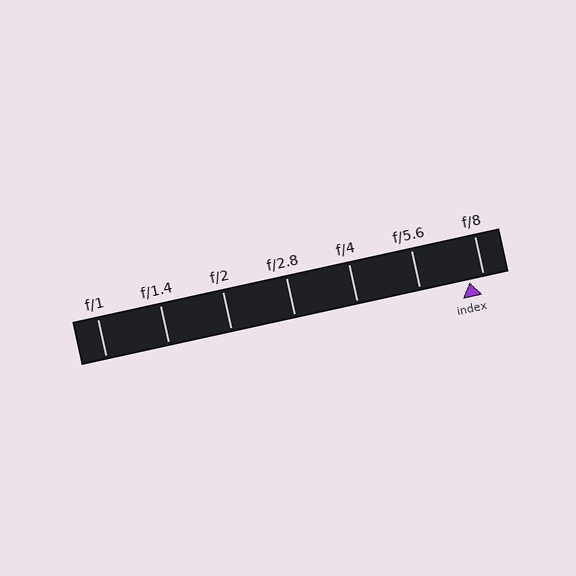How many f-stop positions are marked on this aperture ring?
There are 7 f-stop positions marked.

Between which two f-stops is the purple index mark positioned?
The index mark is between f/5.6 and f/8.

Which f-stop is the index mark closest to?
The index mark is closest to f/8.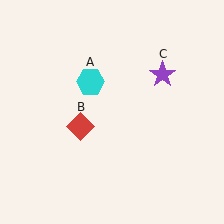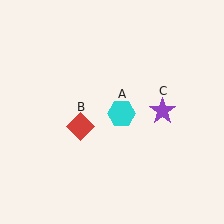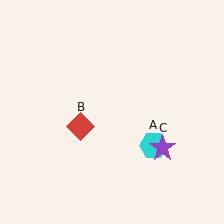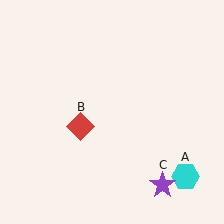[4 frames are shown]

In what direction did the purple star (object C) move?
The purple star (object C) moved down.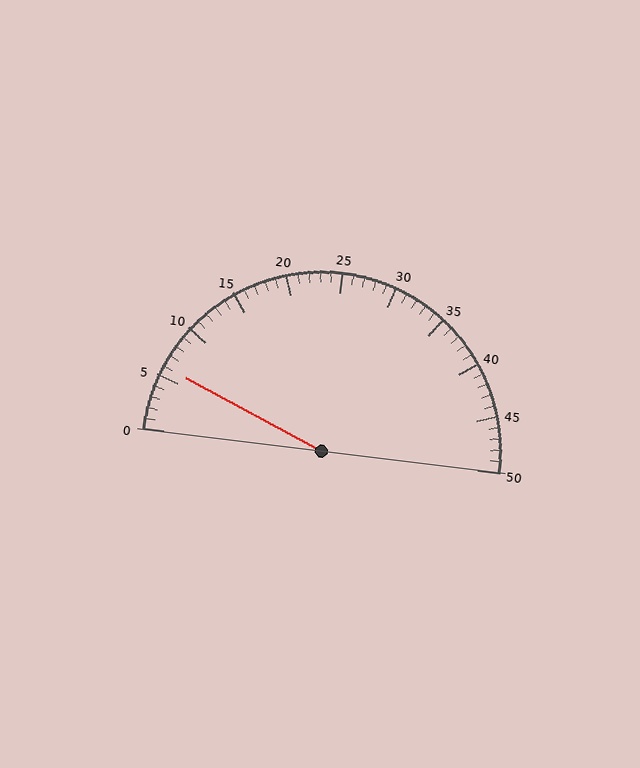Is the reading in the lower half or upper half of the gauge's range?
The reading is in the lower half of the range (0 to 50).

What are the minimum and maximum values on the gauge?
The gauge ranges from 0 to 50.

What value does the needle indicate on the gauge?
The needle indicates approximately 6.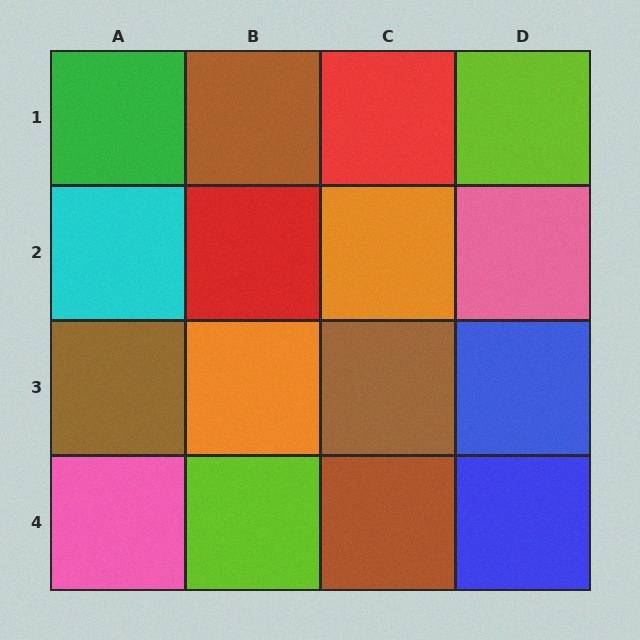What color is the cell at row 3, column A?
Brown.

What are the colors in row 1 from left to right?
Green, brown, red, lime.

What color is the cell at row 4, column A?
Pink.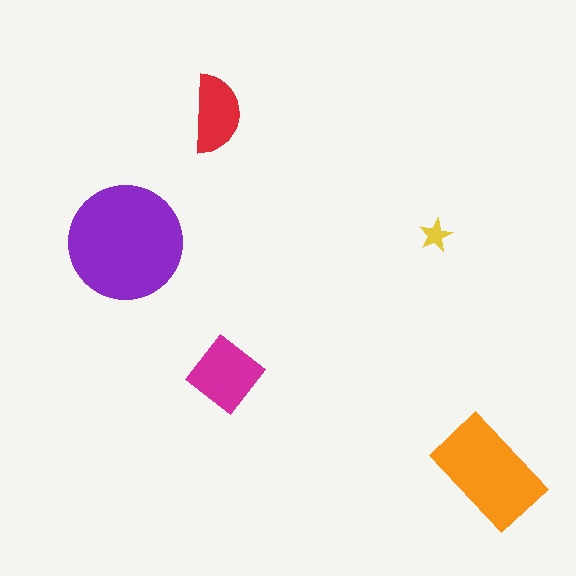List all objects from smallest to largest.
The yellow star, the red semicircle, the magenta diamond, the orange rectangle, the purple circle.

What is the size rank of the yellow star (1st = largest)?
5th.